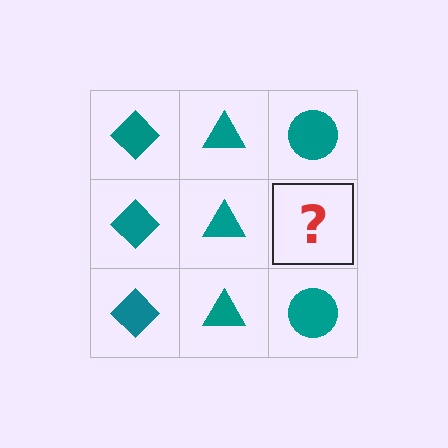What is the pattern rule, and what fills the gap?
The rule is that each column has a consistent shape. The gap should be filled with a teal circle.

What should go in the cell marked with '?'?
The missing cell should contain a teal circle.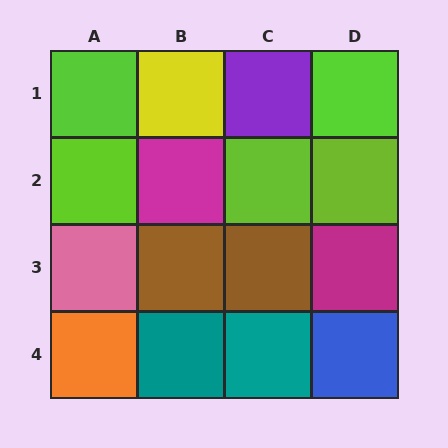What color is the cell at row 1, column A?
Lime.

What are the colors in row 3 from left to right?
Pink, brown, brown, magenta.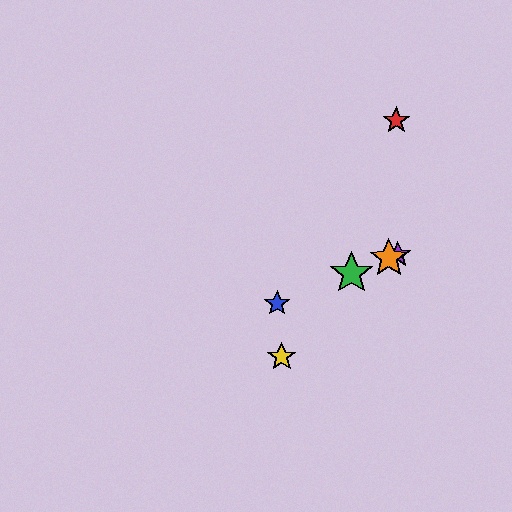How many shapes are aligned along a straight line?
4 shapes (the blue star, the green star, the purple star, the orange star) are aligned along a straight line.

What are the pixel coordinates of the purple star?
The purple star is at (398, 255).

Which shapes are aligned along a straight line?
The blue star, the green star, the purple star, the orange star are aligned along a straight line.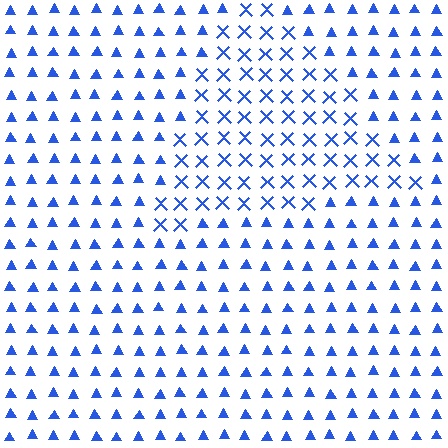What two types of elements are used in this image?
The image uses X marks inside the triangle region and triangles outside it.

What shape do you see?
I see a triangle.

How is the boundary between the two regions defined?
The boundary is defined by a change in element shape: X marks inside vs. triangles outside. All elements share the same color and spacing.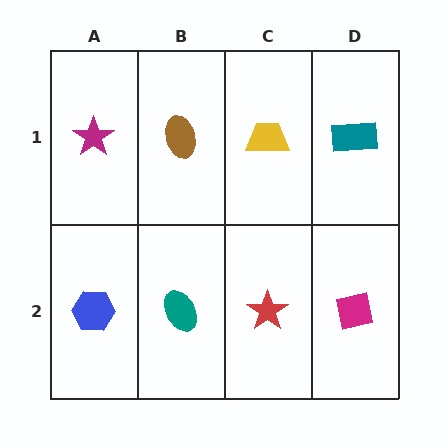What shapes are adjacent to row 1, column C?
A red star (row 2, column C), a brown ellipse (row 1, column B), a teal rectangle (row 1, column D).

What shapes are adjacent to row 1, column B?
A teal ellipse (row 2, column B), a magenta star (row 1, column A), a yellow trapezoid (row 1, column C).